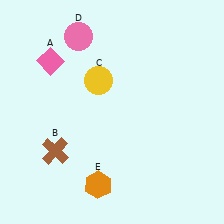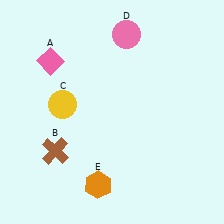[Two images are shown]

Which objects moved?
The objects that moved are: the yellow circle (C), the pink circle (D).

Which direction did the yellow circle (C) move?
The yellow circle (C) moved left.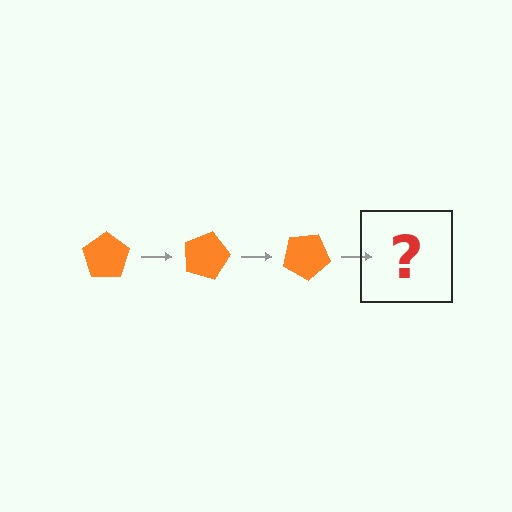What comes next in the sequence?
The next element should be an orange pentagon rotated 45 degrees.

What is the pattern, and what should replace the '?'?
The pattern is that the pentagon rotates 15 degrees each step. The '?' should be an orange pentagon rotated 45 degrees.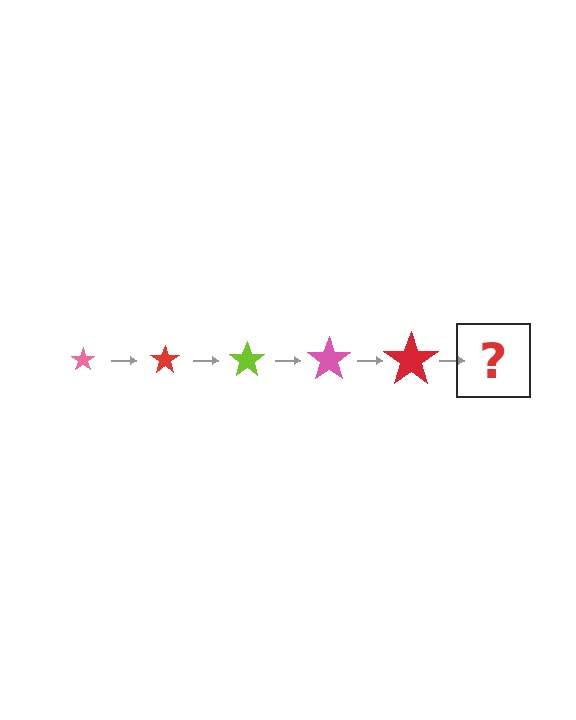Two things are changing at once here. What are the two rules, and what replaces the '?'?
The two rules are that the star grows larger each step and the color cycles through pink, red, and lime. The '?' should be a lime star, larger than the previous one.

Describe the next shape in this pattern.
It should be a lime star, larger than the previous one.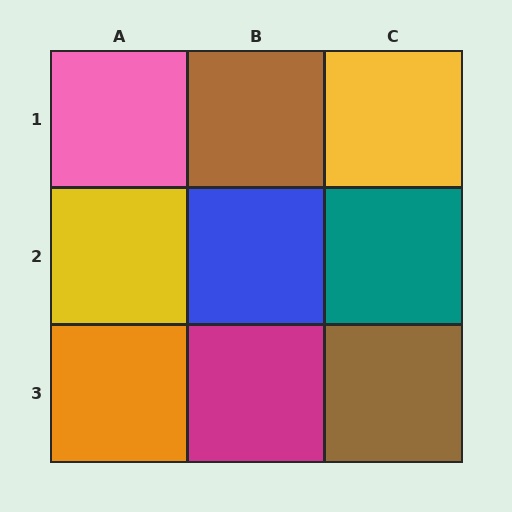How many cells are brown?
2 cells are brown.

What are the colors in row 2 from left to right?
Yellow, blue, teal.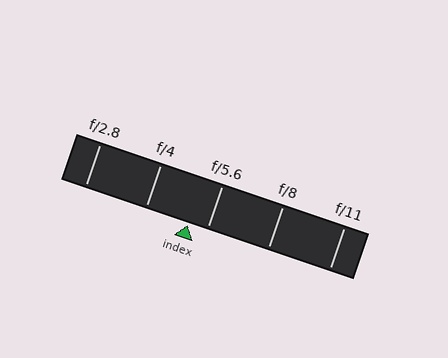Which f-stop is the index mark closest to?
The index mark is closest to f/5.6.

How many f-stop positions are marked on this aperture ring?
There are 5 f-stop positions marked.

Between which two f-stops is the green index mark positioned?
The index mark is between f/4 and f/5.6.